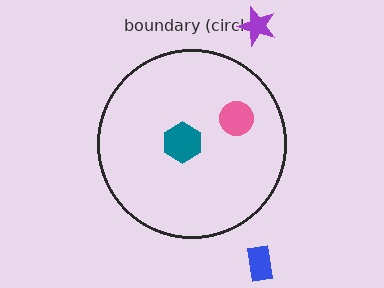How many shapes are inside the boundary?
2 inside, 2 outside.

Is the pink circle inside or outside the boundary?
Inside.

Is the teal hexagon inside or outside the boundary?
Inside.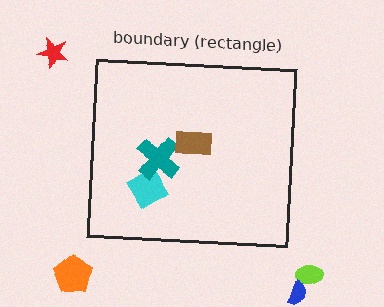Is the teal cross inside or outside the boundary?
Inside.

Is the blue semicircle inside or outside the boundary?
Outside.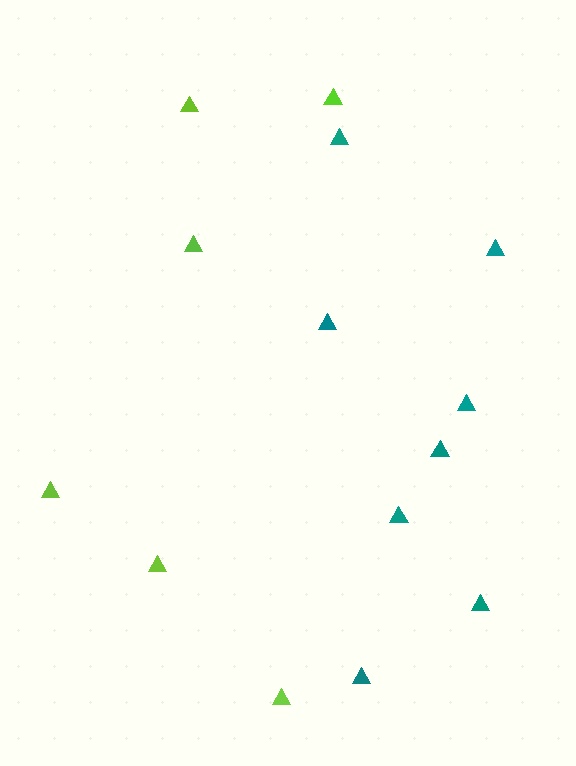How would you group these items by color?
There are 2 groups: one group of teal triangles (8) and one group of lime triangles (6).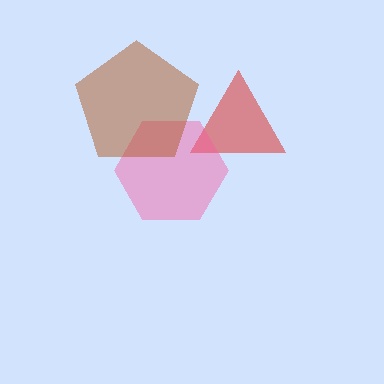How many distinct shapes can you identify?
There are 3 distinct shapes: a red triangle, a pink hexagon, a brown pentagon.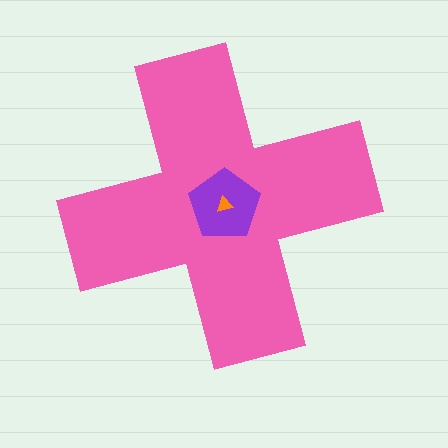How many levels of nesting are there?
3.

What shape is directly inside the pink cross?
The purple pentagon.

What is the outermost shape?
The pink cross.